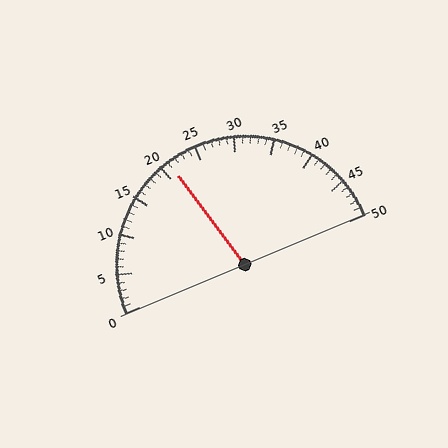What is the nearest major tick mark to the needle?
The nearest major tick mark is 20.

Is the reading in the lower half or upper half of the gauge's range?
The reading is in the lower half of the range (0 to 50).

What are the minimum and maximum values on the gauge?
The gauge ranges from 0 to 50.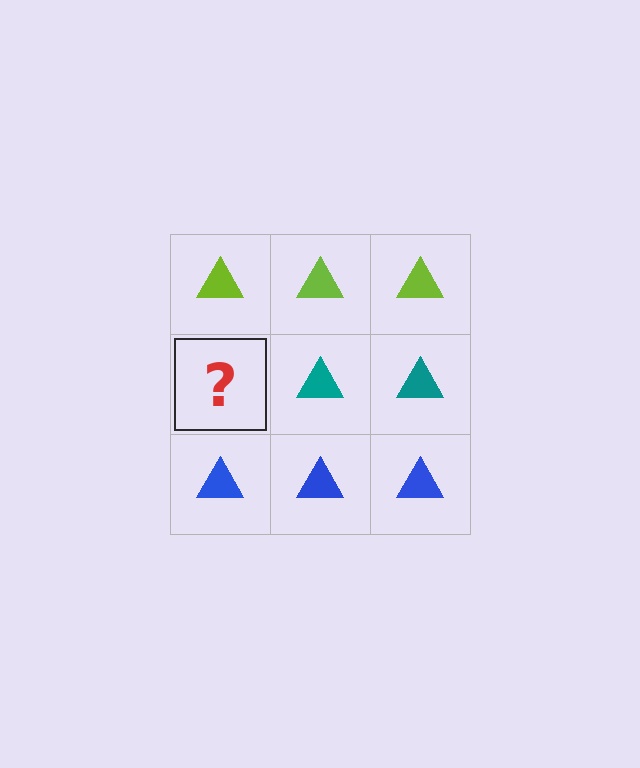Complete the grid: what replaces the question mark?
The question mark should be replaced with a teal triangle.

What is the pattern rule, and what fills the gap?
The rule is that each row has a consistent color. The gap should be filled with a teal triangle.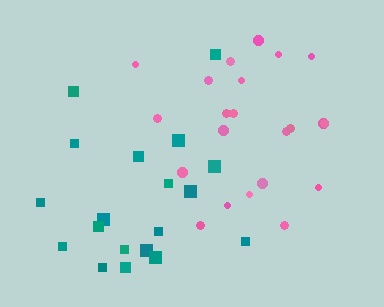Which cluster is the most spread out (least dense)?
Teal.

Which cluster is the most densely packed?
Pink.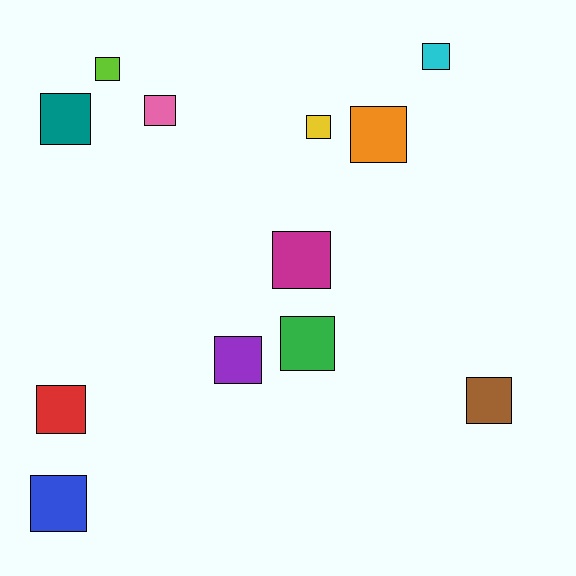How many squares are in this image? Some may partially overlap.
There are 12 squares.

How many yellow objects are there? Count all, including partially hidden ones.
There is 1 yellow object.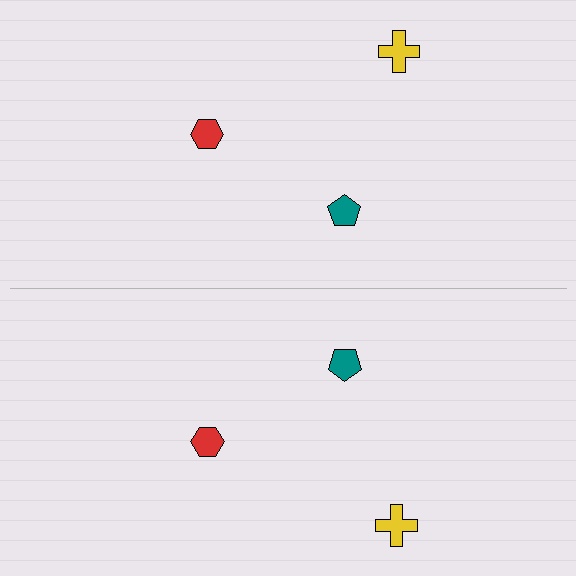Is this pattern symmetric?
Yes, this pattern has bilateral (reflection) symmetry.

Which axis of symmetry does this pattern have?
The pattern has a horizontal axis of symmetry running through the center of the image.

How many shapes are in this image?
There are 6 shapes in this image.